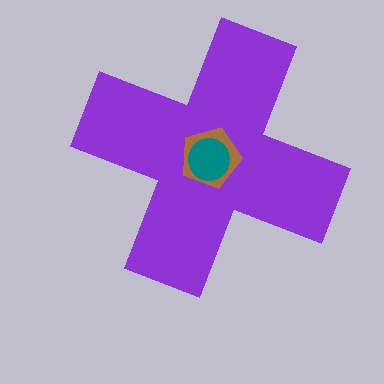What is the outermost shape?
The purple cross.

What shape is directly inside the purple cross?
The brown pentagon.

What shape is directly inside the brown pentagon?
The teal circle.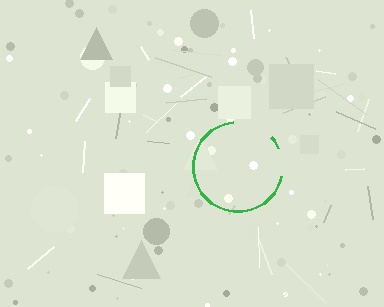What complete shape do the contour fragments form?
The contour fragments form a circle.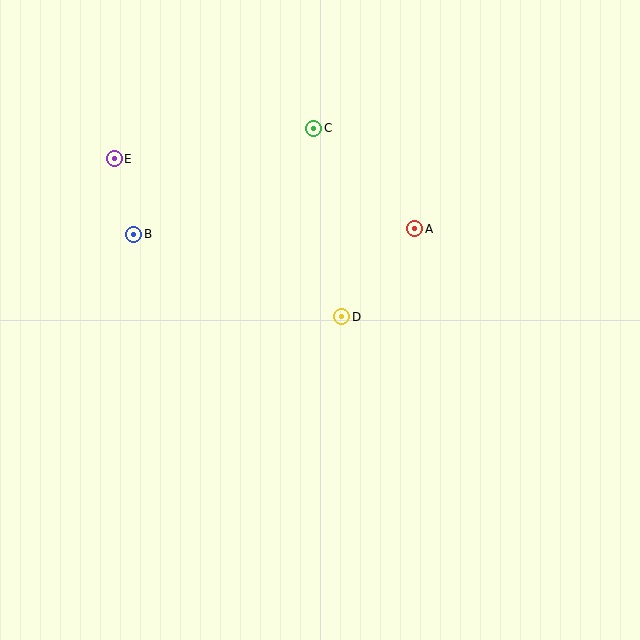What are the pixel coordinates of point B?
Point B is at (134, 234).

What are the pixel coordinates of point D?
Point D is at (342, 317).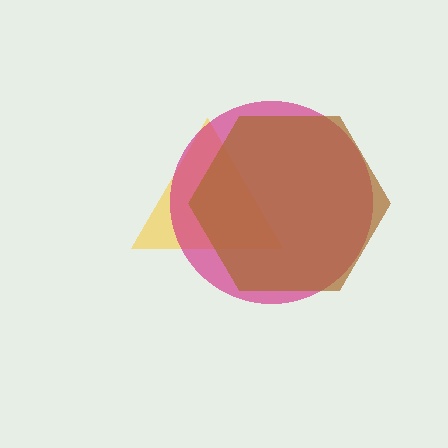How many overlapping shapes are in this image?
There are 3 overlapping shapes in the image.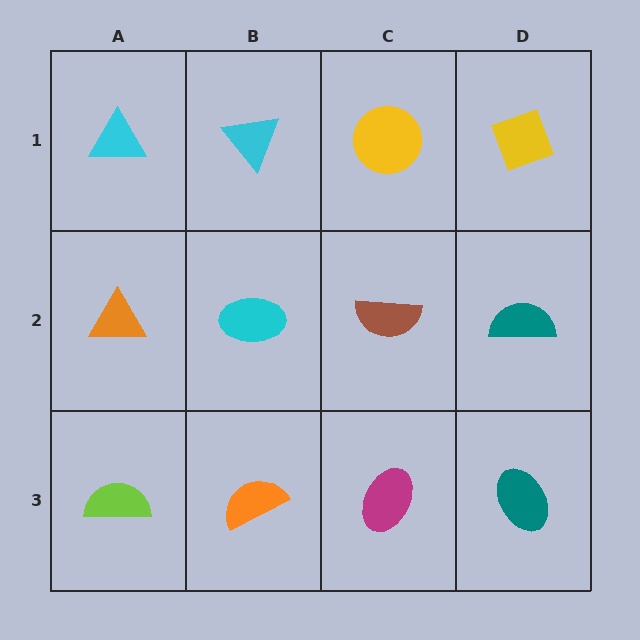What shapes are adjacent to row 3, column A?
An orange triangle (row 2, column A), an orange semicircle (row 3, column B).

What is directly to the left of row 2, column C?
A cyan ellipse.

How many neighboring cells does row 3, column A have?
2.